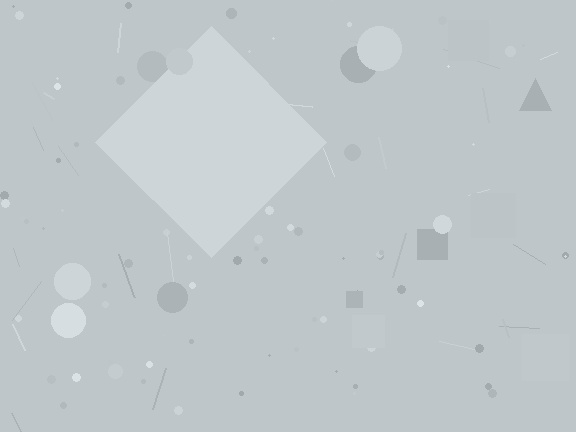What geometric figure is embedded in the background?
A diamond is embedded in the background.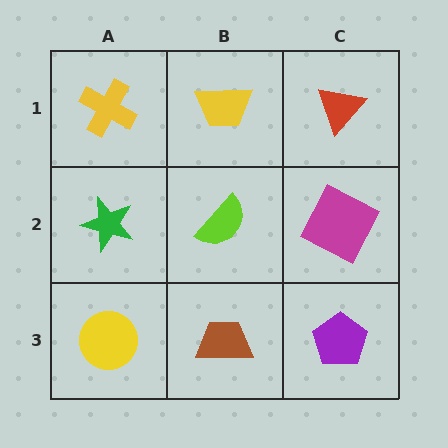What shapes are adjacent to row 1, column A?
A green star (row 2, column A), a yellow trapezoid (row 1, column B).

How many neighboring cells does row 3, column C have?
2.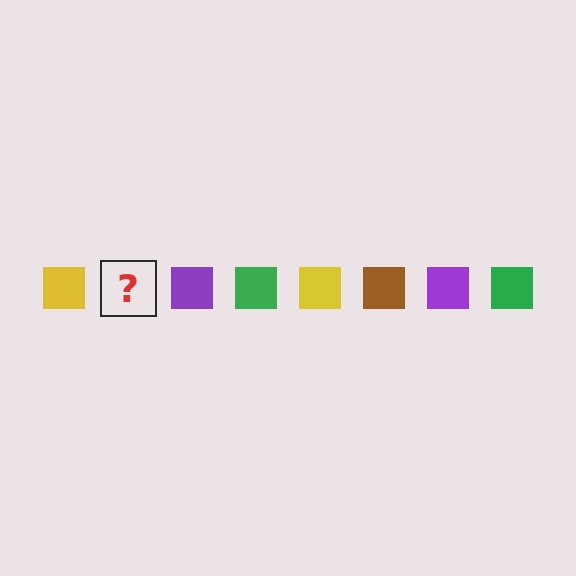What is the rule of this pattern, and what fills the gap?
The rule is that the pattern cycles through yellow, brown, purple, green squares. The gap should be filled with a brown square.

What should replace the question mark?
The question mark should be replaced with a brown square.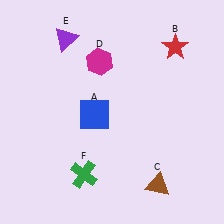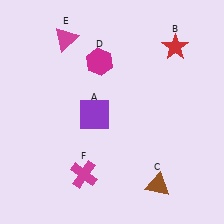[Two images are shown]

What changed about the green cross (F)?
In Image 1, F is green. In Image 2, it changed to magenta.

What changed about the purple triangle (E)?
In Image 1, E is purple. In Image 2, it changed to magenta.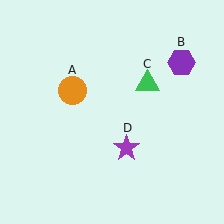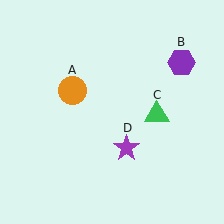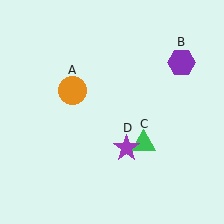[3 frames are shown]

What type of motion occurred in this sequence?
The green triangle (object C) rotated clockwise around the center of the scene.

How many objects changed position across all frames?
1 object changed position: green triangle (object C).